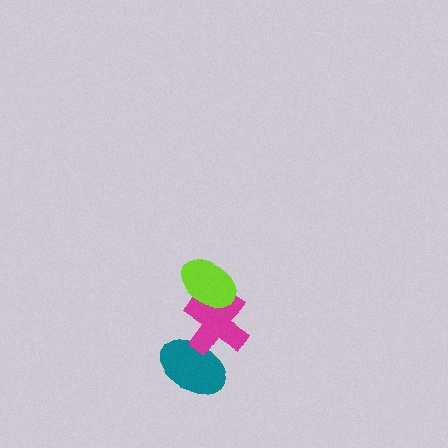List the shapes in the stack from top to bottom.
From top to bottom: the lime ellipse, the magenta cross, the teal ellipse.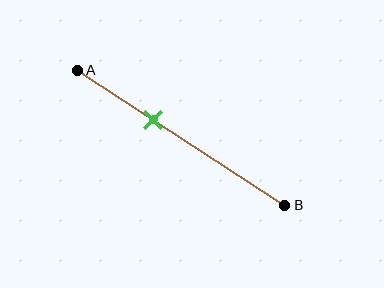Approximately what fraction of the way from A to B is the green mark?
The green mark is approximately 35% of the way from A to B.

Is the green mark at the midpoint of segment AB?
No, the mark is at about 35% from A, not at the 50% midpoint.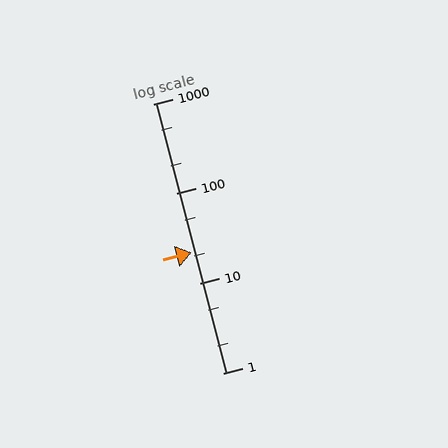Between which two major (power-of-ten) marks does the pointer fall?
The pointer is between 10 and 100.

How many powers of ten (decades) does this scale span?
The scale spans 3 decades, from 1 to 1000.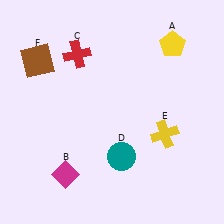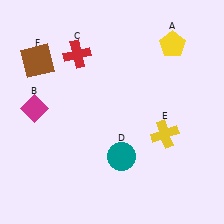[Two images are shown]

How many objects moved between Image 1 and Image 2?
1 object moved between the two images.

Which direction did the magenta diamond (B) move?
The magenta diamond (B) moved up.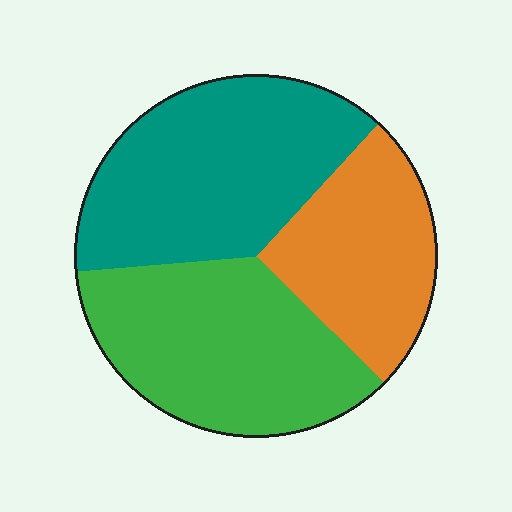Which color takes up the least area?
Orange, at roughly 25%.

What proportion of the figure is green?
Green covers around 35% of the figure.